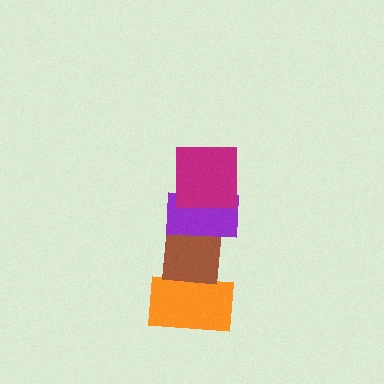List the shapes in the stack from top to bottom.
From top to bottom: the magenta square, the purple rectangle, the brown square, the orange rectangle.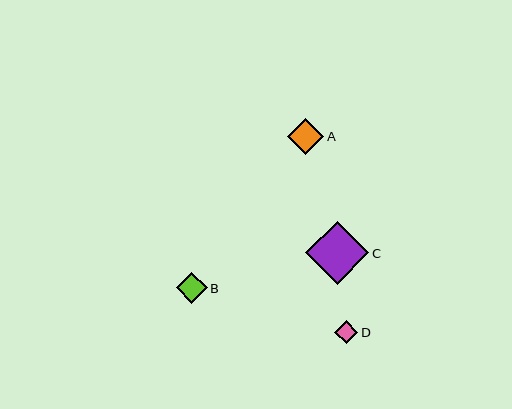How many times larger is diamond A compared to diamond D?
Diamond A is approximately 1.6 times the size of diamond D.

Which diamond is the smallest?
Diamond D is the smallest with a size of approximately 23 pixels.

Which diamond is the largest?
Diamond C is the largest with a size of approximately 63 pixels.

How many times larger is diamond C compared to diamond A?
Diamond C is approximately 1.7 times the size of diamond A.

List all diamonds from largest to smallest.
From largest to smallest: C, A, B, D.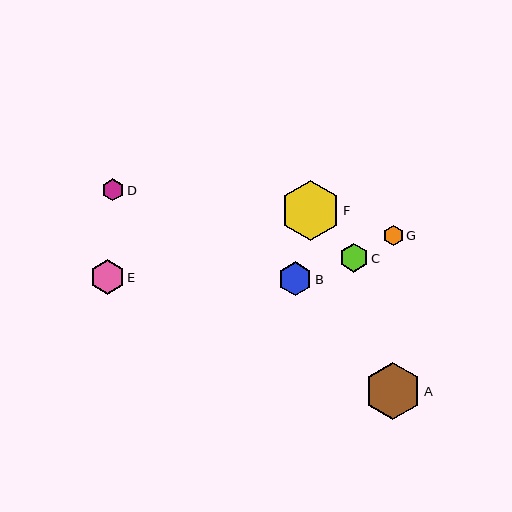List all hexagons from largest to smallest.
From largest to smallest: F, A, E, B, C, D, G.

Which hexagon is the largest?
Hexagon F is the largest with a size of approximately 60 pixels.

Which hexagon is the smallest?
Hexagon G is the smallest with a size of approximately 20 pixels.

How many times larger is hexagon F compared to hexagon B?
Hexagon F is approximately 1.8 times the size of hexagon B.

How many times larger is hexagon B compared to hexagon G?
Hexagon B is approximately 1.6 times the size of hexagon G.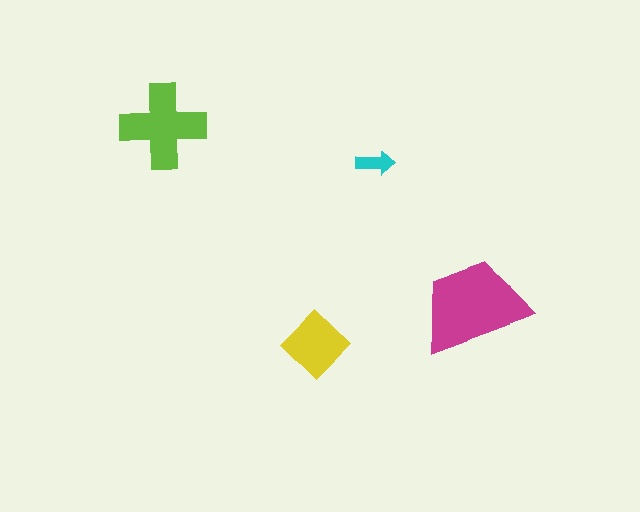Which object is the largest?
The magenta trapezoid.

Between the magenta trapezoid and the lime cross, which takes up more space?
The magenta trapezoid.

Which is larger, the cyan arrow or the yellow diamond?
The yellow diamond.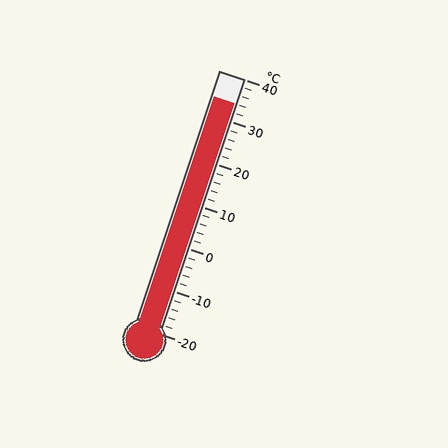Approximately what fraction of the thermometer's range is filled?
The thermometer is filled to approximately 90% of its range.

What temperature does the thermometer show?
The thermometer shows approximately 34°C.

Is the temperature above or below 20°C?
The temperature is above 20°C.